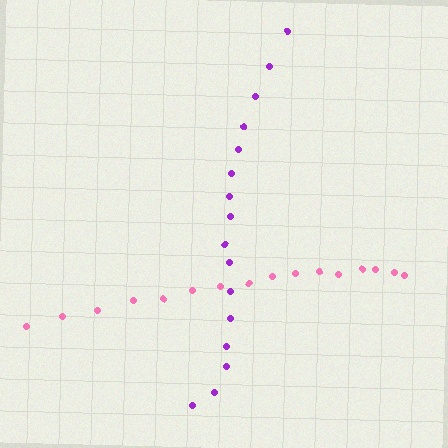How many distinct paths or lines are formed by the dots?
There are 2 distinct paths.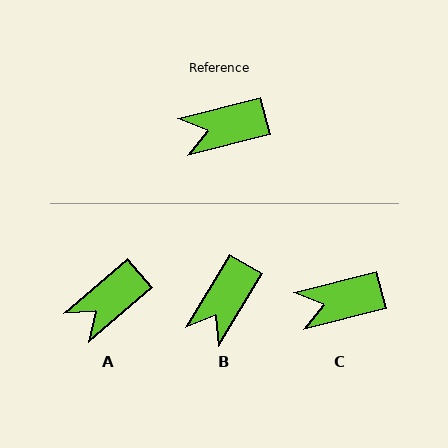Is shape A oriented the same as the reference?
No, it is off by about 26 degrees.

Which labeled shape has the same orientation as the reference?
C.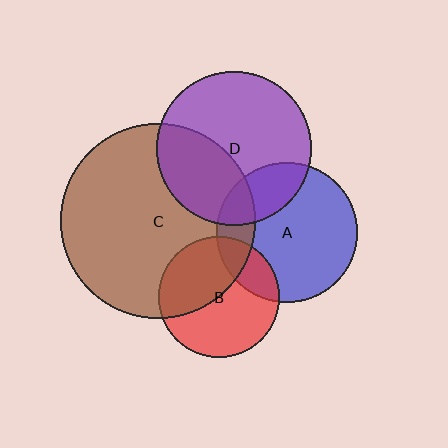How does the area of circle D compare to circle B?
Approximately 1.6 times.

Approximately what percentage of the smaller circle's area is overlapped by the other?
Approximately 35%.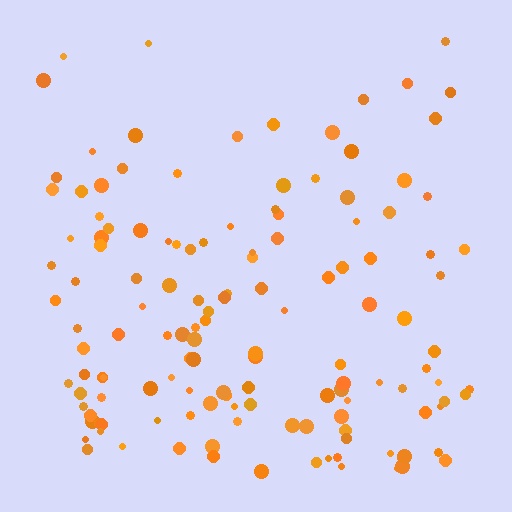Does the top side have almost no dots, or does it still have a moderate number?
Still a moderate number, just noticeably fewer than the bottom.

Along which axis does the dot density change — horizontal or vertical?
Vertical.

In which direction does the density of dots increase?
From top to bottom, with the bottom side densest.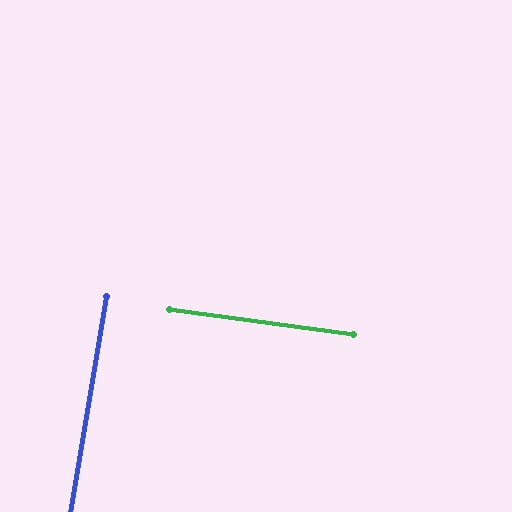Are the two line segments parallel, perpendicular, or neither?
Perpendicular — they meet at approximately 88°.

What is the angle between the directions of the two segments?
Approximately 88 degrees.